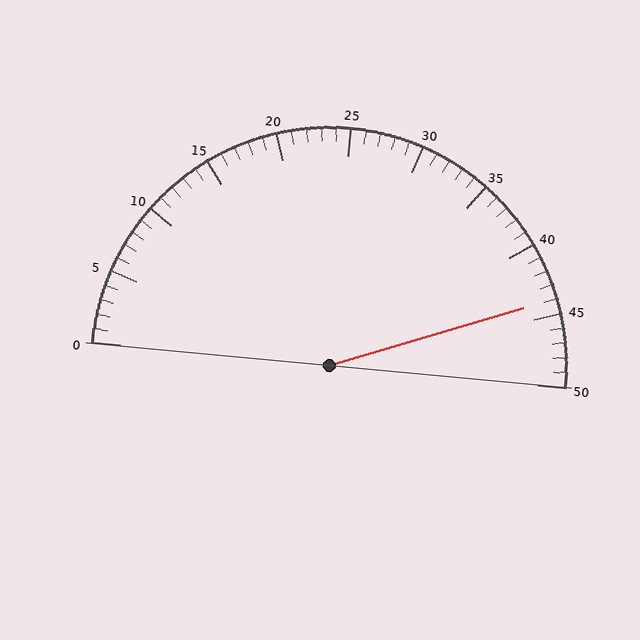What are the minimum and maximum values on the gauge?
The gauge ranges from 0 to 50.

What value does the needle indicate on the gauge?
The needle indicates approximately 44.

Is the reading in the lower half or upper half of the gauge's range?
The reading is in the upper half of the range (0 to 50).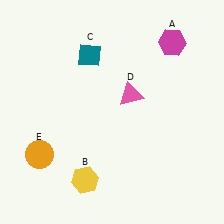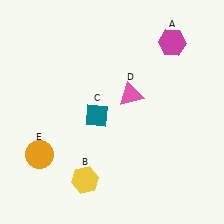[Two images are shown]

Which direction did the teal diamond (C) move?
The teal diamond (C) moved down.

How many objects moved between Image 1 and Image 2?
1 object moved between the two images.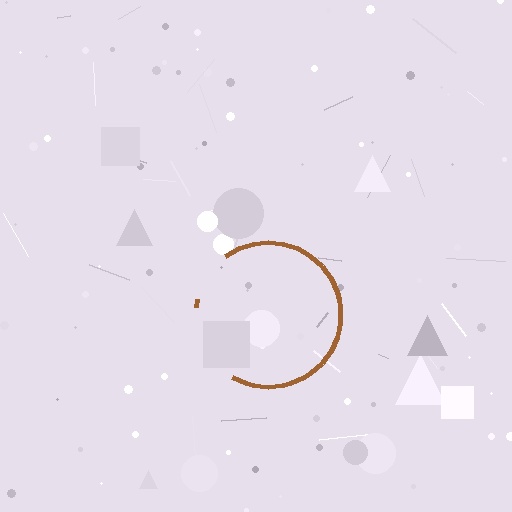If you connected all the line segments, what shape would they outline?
They would outline a circle.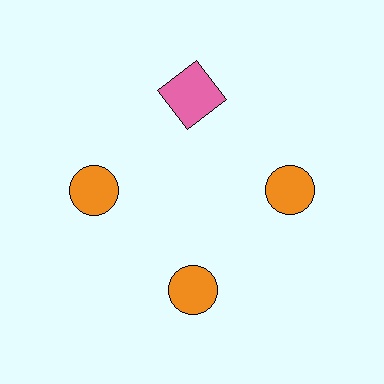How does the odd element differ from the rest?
It differs in both color (pink instead of orange) and shape (square instead of circle).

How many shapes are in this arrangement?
There are 4 shapes arranged in a ring pattern.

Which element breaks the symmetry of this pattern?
The pink square at roughly the 12 o'clock position breaks the symmetry. All other shapes are orange circles.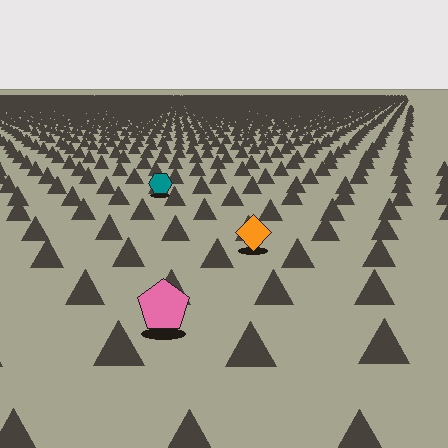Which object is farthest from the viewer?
The teal hexagon is farthest from the viewer. It appears smaller and the ground texture around it is denser.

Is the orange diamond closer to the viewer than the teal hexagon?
Yes. The orange diamond is closer — you can tell from the texture gradient: the ground texture is coarser near it.